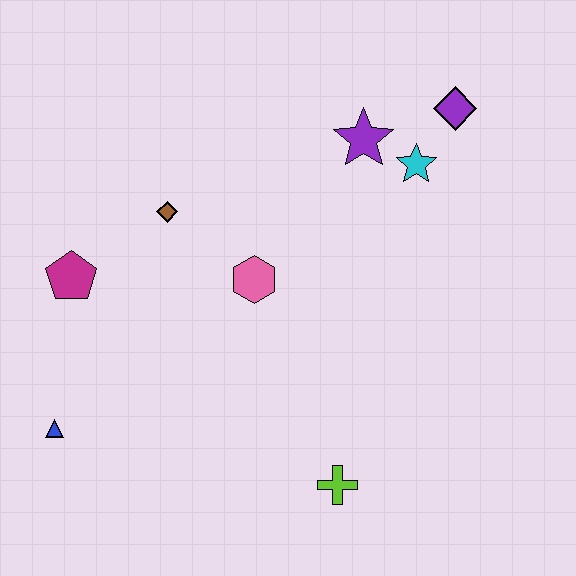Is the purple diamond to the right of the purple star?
Yes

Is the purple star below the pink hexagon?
No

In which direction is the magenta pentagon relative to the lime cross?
The magenta pentagon is to the left of the lime cross.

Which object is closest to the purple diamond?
The cyan star is closest to the purple diamond.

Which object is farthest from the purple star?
The blue triangle is farthest from the purple star.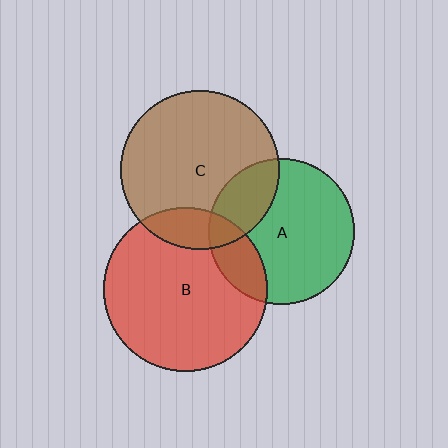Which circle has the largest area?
Circle B (red).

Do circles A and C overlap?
Yes.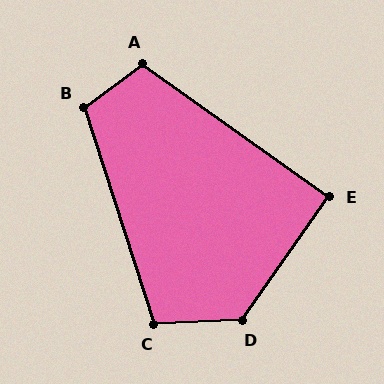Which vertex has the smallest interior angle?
E, at approximately 90 degrees.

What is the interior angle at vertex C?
Approximately 105 degrees (obtuse).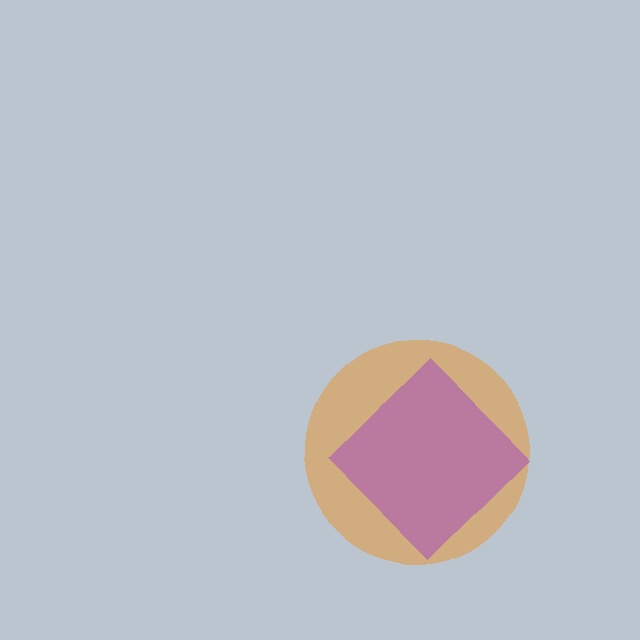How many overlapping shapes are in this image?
There are 2 overlapping shapes in the image.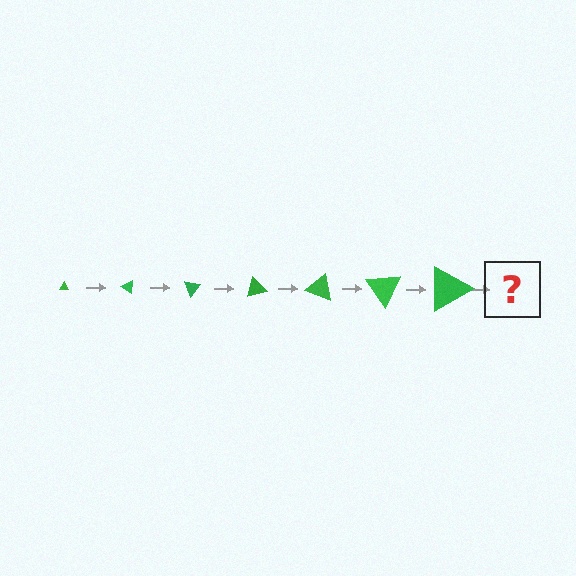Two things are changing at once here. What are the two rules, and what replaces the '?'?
The two rules are that the triangle grows larger each step and it rotates 35 degrees each step. The '?' should be a triangle, larger than the previous one and rotated 245 degrees from the start.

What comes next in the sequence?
The next element should be a triangle, larger than the previous one and rotated 245 degrees from the start.